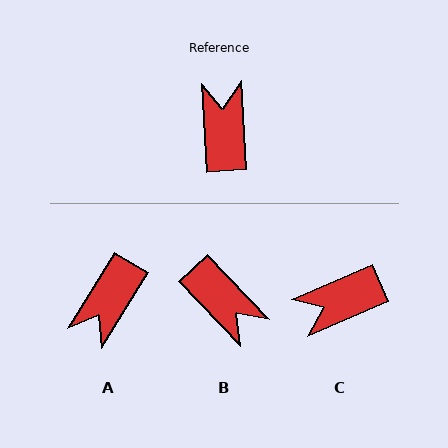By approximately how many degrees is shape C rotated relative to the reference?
Approximately 110 degrees counter-clockwise.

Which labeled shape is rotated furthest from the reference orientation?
A, about 145 degrees away.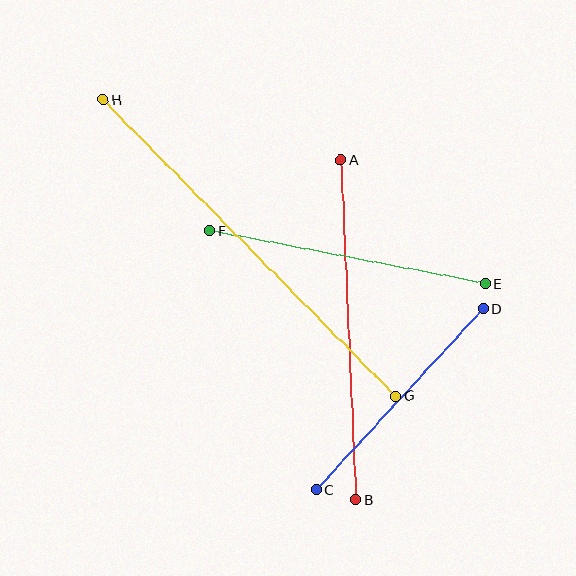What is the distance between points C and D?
The distance is approximately 246 pixels.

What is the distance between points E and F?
The distance is approximately 280 pixels.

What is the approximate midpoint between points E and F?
The midpoint is at approximately (348, 257) pixels.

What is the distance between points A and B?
The distance is approximately 340 pixels.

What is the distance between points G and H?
The distance is approximately 416 pixels.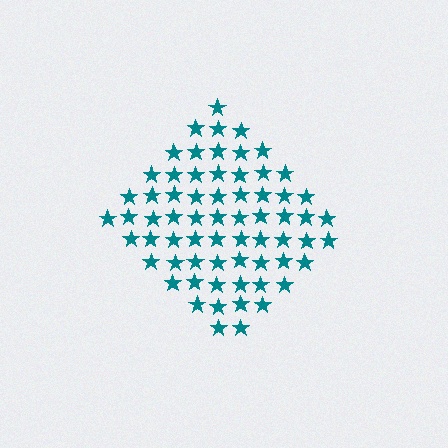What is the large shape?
The large shape is a diamond.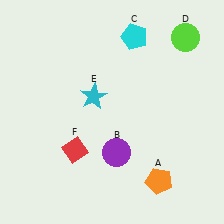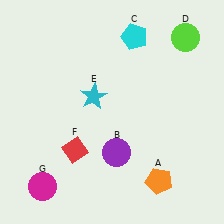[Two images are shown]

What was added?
A magenta circle (G) was added in Image 2.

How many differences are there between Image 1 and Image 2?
There is 1 difference between the two images.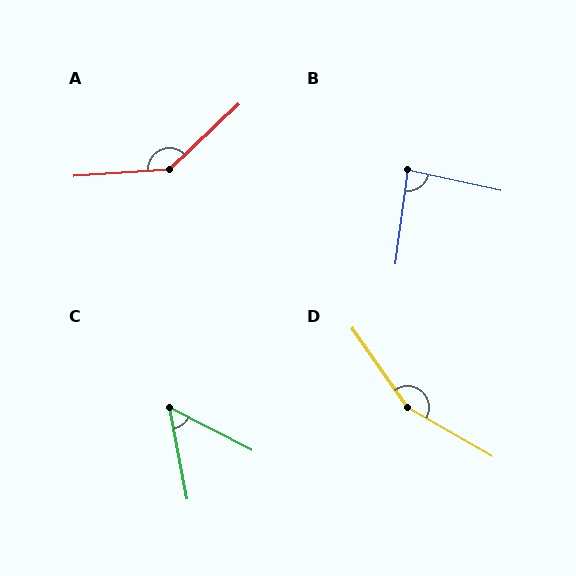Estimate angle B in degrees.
Approximately 85 degrees.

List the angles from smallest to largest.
C (52°), B (85°), A (141°), D (155°).